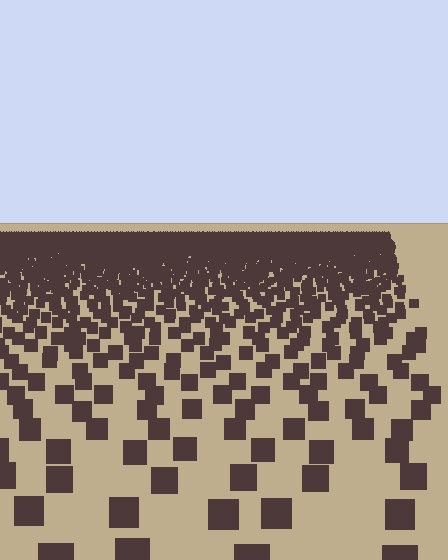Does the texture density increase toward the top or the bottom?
Density increases toward the top.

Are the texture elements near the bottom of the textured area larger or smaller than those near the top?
Larger. Near the bottom, elements are closer to the viewer and appear at a bigger on-screen size.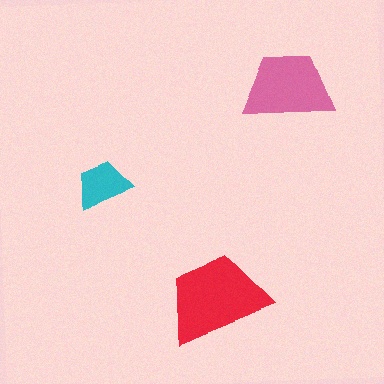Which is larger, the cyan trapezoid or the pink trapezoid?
The pink one.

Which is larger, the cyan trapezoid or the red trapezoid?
The red one.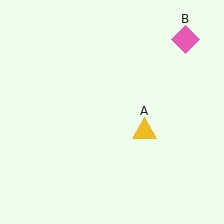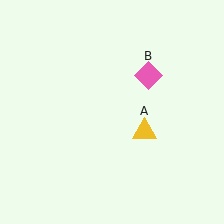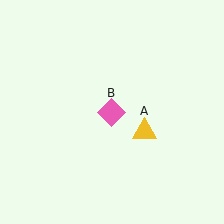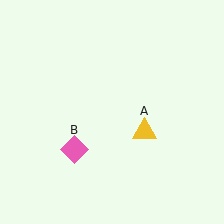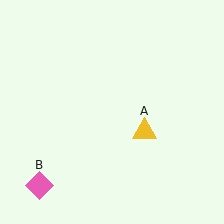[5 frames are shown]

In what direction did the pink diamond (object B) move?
The pink diamond (object B) moved down and to the left.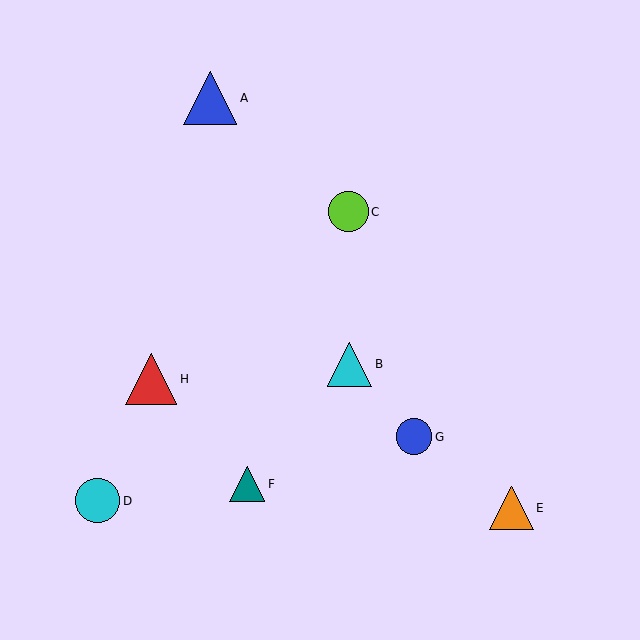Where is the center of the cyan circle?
The center of the cyan circle is at (98, 501).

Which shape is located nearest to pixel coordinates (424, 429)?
The blue circle (labeled G) at (414, 437) is nearest to that location.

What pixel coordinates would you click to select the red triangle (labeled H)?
Click at (151, 379) to select the red triangle H.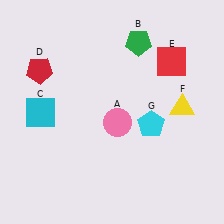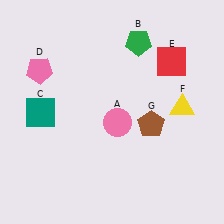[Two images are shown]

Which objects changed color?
C changed from cyan to teal. D changed from red to pink. G changed from cyan to brown.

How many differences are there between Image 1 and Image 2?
There are 3 differences between the two images.